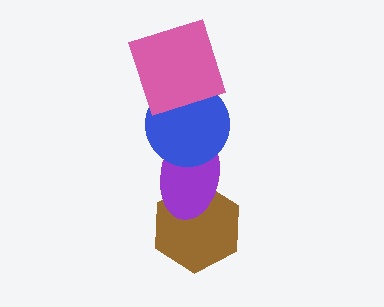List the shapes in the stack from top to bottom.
From top to bottom: the pink square, the blue circle, the purple ellipse, the brown hexagon.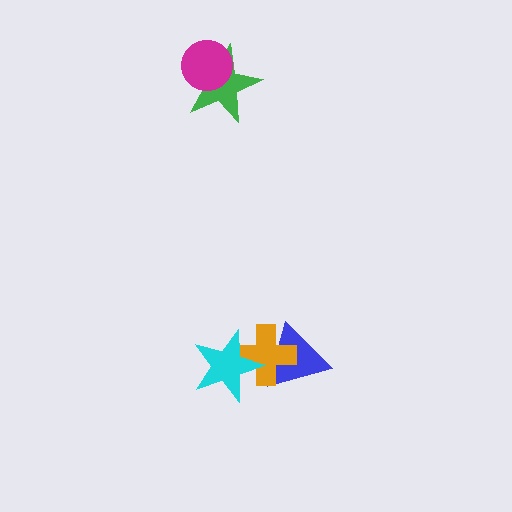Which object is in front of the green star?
The magenta circle is in front of the green star.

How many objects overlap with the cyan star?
2 objects overlap with the cyan star.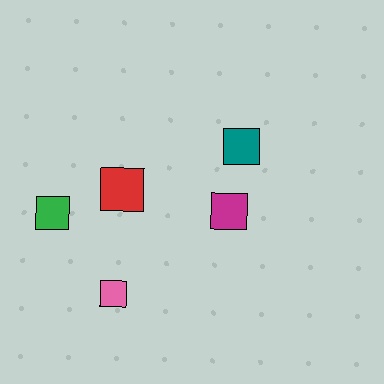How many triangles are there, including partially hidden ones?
There are no triangles.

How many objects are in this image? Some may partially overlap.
There are 5 objects.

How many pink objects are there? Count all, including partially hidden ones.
There is 1 pink object.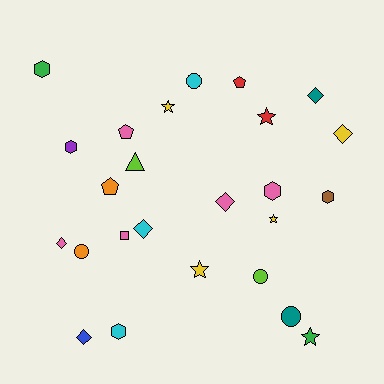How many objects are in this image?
There are 25 objects.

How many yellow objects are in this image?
There are 4 yellow objects.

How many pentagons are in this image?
There are 3 pentagons.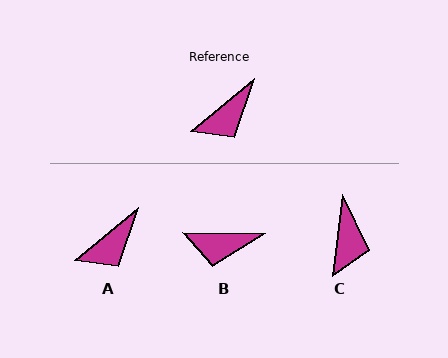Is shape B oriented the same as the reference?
No, it is off by about 40 degrees.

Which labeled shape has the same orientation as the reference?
A.